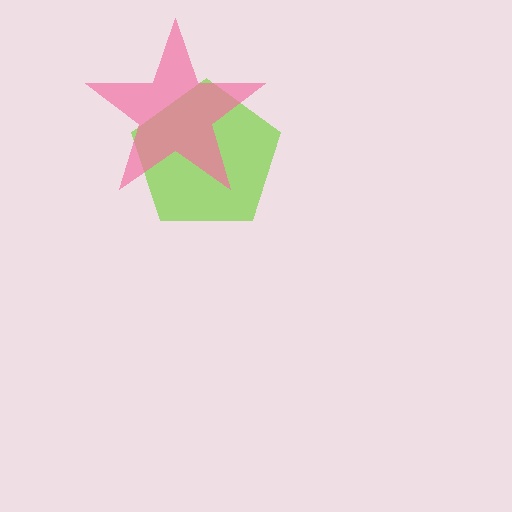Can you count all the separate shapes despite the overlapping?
Yes, there are 2 separate shapes.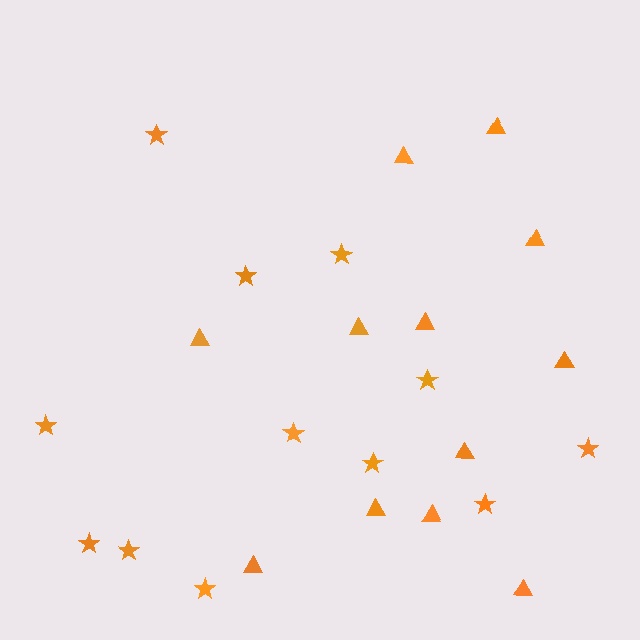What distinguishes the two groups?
There are 2 groups: one group of triangles (12) and one group of stars (12).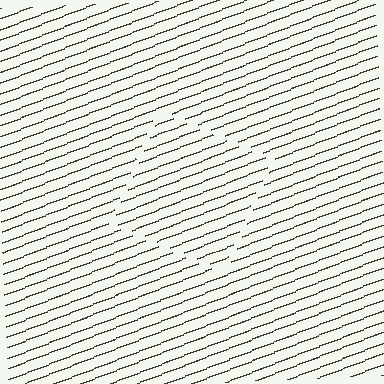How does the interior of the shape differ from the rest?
The interior of the shape contains the same grating, shifted by half a period — the contour is defined by the phase discontinuity where line-ends from the inner and outer gratings abut.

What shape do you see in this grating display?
An illusory square. The interior of the shape contains the same grating, shifted by half a period — the contour is defined by the phase discontinuity where line-ends from the inner and outer gratings abut.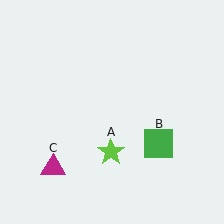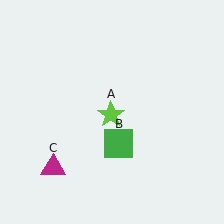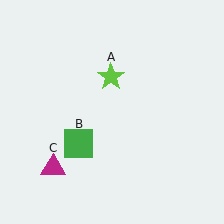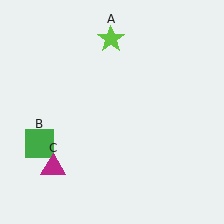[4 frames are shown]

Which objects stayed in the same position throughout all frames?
Magenta triangle (object C) remained stationary.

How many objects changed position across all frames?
2 objects changed position: lime star (object A), green square (object B).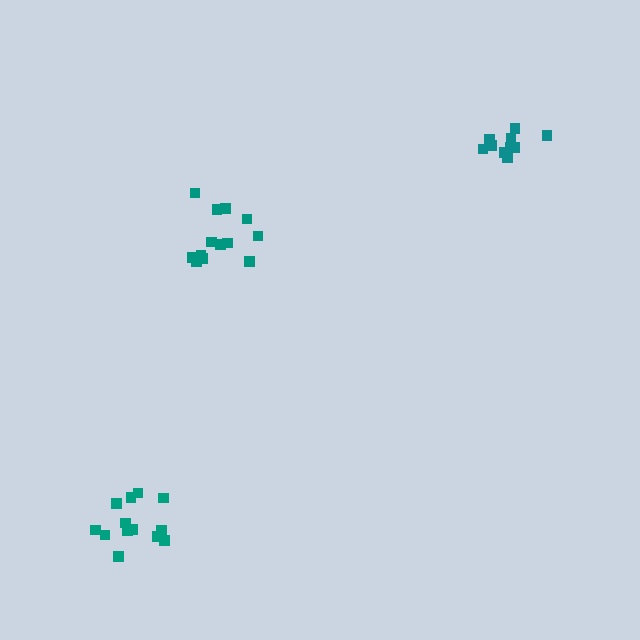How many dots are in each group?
Group 1: 13 dots, Group 2: 11 dots, Group 3: 13 dots (37 total).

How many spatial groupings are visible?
There are 3 spatial groupings.